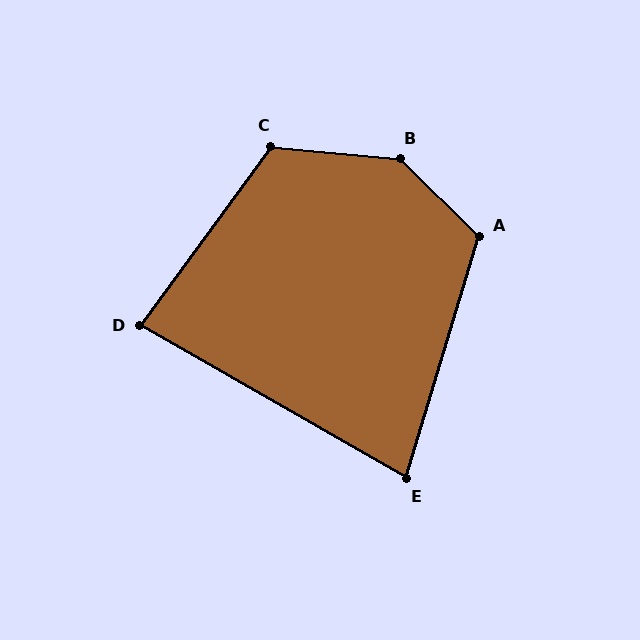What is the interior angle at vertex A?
Approximately 118 degrees (obtuse).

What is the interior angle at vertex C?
Approximately 121 degrees (obtuse).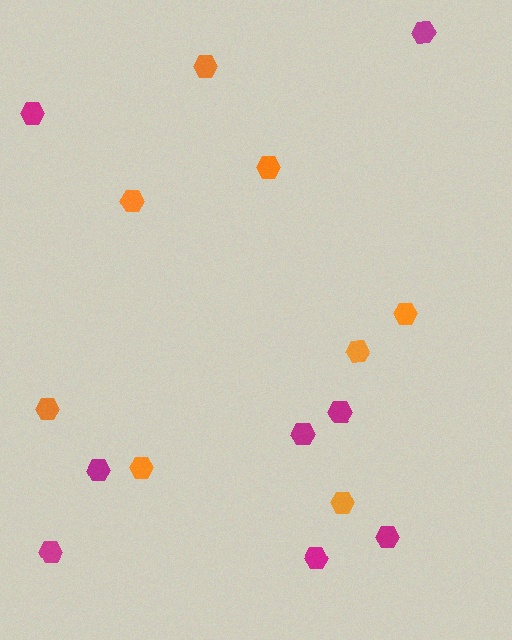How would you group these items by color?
There are 2 groups: one group of orange hexagons (8) and one group of magenta hexagons (8).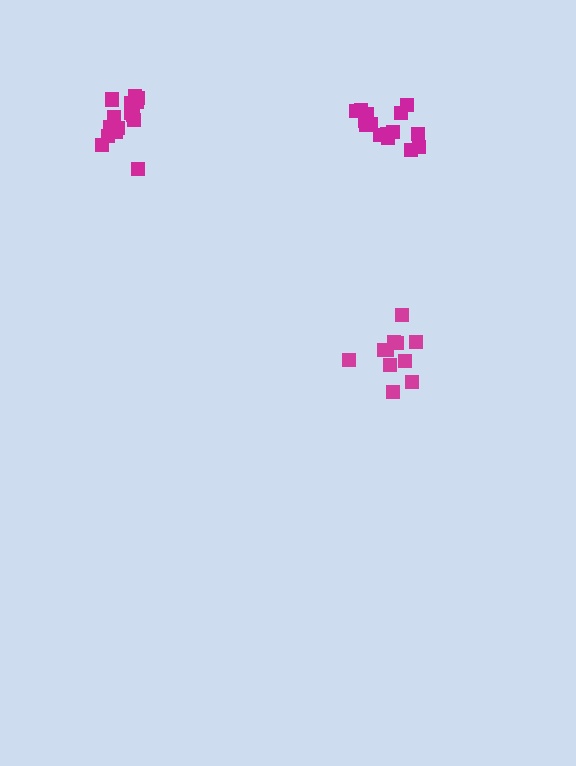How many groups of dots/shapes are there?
There are 3 groups.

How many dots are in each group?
Group 1: 15 dots, Group 2: 11 dots, Group 3: 15 dots (41 total).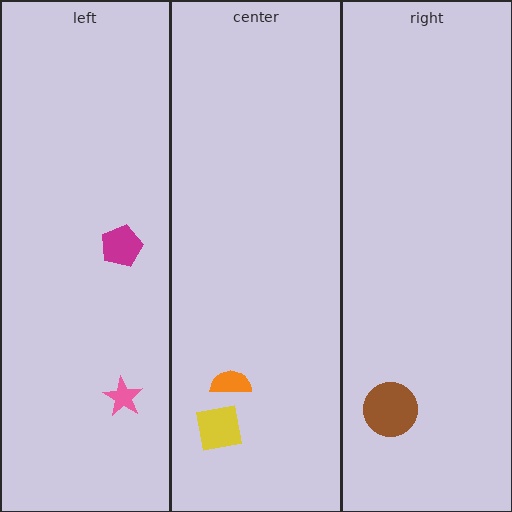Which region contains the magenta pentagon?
The left region.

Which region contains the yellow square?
The center region.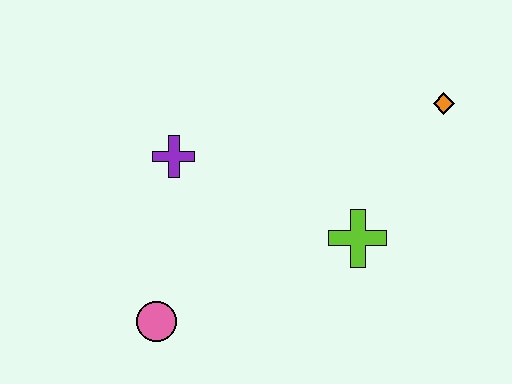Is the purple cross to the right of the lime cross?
No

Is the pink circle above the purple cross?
No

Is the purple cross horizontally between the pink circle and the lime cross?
Yes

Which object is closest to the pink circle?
The purple cross is closest to the pink circle.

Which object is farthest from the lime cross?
The pink circle is farthest from the lime cross.